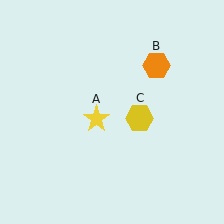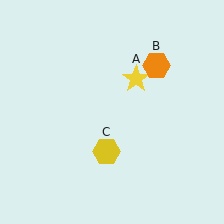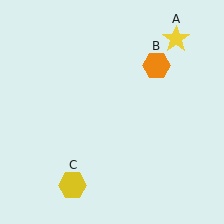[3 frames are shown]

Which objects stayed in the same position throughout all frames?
Orange hexagon (object B) remained stationary.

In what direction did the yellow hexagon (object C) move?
The yellow hexagon (object C) moved down and to the left.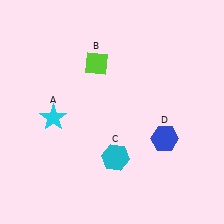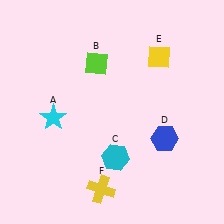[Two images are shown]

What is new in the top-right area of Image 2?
A yellow diamond (E) was added in the top-right area of Image 2.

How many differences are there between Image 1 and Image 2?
There are 2 differences between the two images.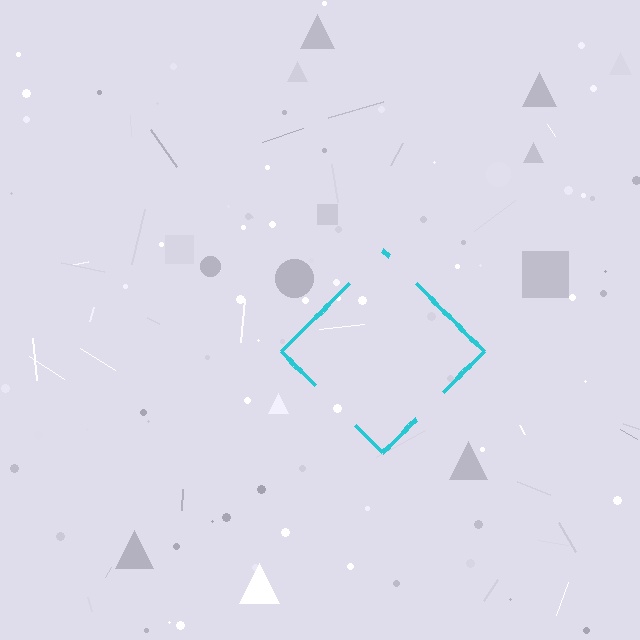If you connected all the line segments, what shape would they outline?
They would outline a diamond.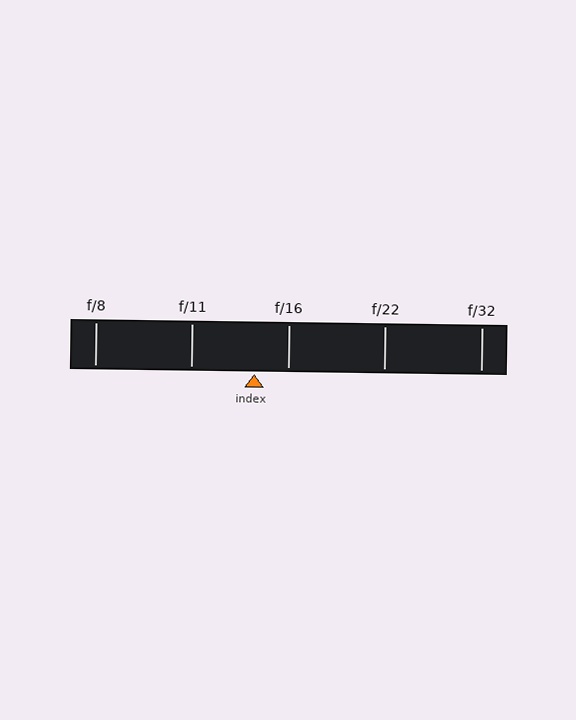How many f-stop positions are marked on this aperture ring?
There are 5 f-stop positions marked.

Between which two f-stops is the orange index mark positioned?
The index mark is between f/11 and f/16.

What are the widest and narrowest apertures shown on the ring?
The widest aperture shown is f/8 and the narrowest is f/32.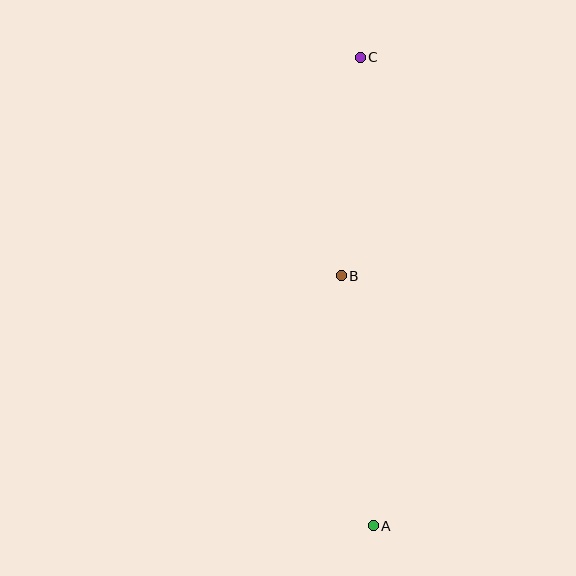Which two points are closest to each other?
Points B and C are closest to each other.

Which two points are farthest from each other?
Points A and C are farthest from each other.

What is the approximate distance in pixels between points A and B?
The distance between A and B is approximately 252 pixels.